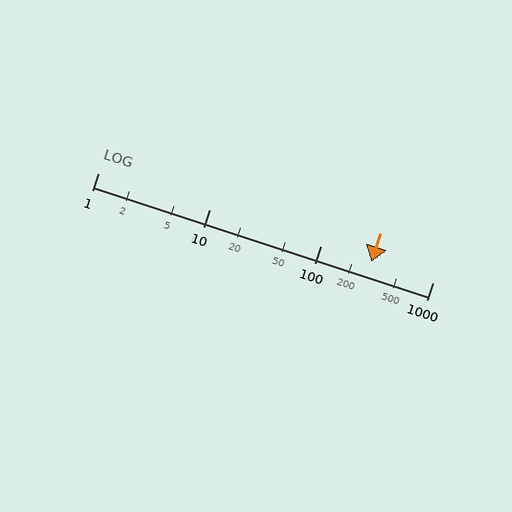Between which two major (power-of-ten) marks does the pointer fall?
The pointer is between 100 and 1000.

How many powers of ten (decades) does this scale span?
The scale spans 3 decades, from 1 to 1000.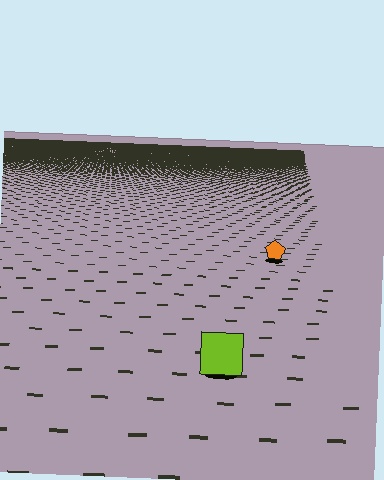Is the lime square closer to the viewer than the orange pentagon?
Yes. The lime square is closer — you can tell from the texture gradient: the ground texture is coarser near it.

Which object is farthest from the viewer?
The orange pentagon is farthest from the viewer. It appears smaller and the ground texture around it is denser.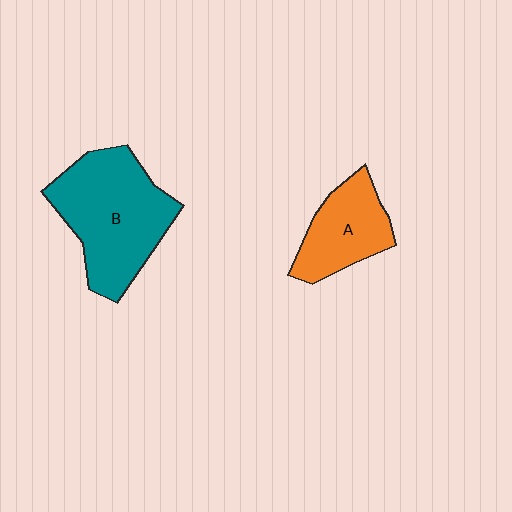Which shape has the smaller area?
Shape A (orange).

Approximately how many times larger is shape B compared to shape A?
Approximately 1.8 times.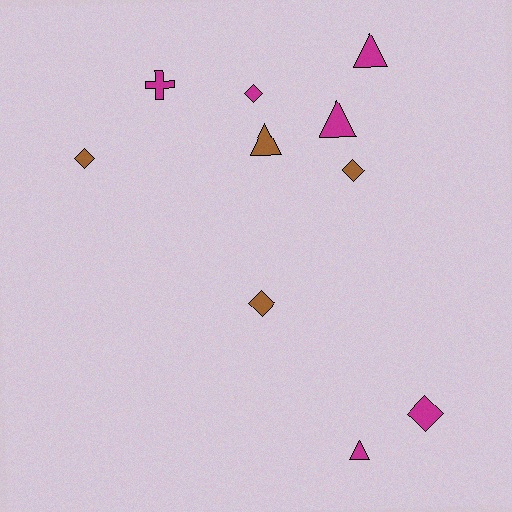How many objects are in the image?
There are 10 objects.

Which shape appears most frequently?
Diamond, with 5 objects.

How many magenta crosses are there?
There is 1 magenta cross.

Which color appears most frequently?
Magenta, with 6 objects.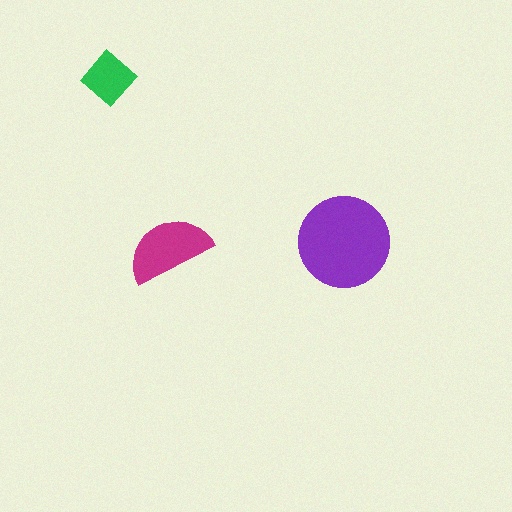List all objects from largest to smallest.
The purple circle, the magenta semicircle, the green diamond.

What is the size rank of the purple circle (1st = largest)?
1st.